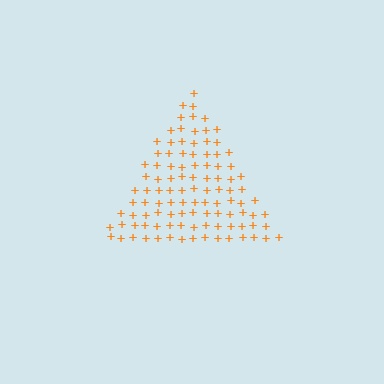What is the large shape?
The large shape is a triangle.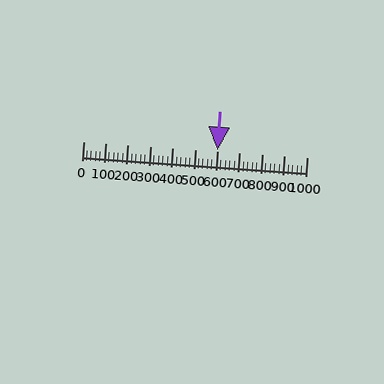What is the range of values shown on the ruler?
The ruler shows values from 0 to 1000.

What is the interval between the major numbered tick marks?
The major tick marks are spaced 100 units apart.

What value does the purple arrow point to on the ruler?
The purple arrow points to approximately 600.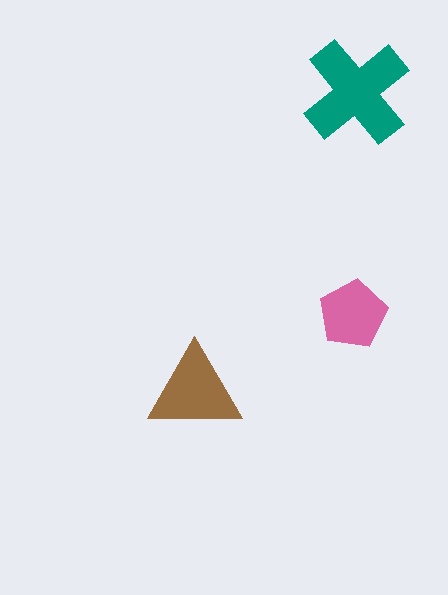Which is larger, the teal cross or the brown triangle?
The teal cross.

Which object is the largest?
The teal cross.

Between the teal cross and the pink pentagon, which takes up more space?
The teal cross.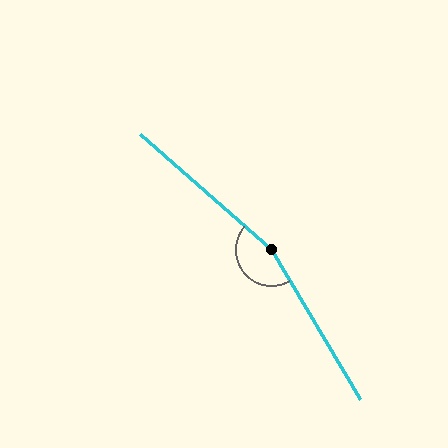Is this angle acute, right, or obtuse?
It is obtuse.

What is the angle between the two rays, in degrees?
Approximately 162 degrees.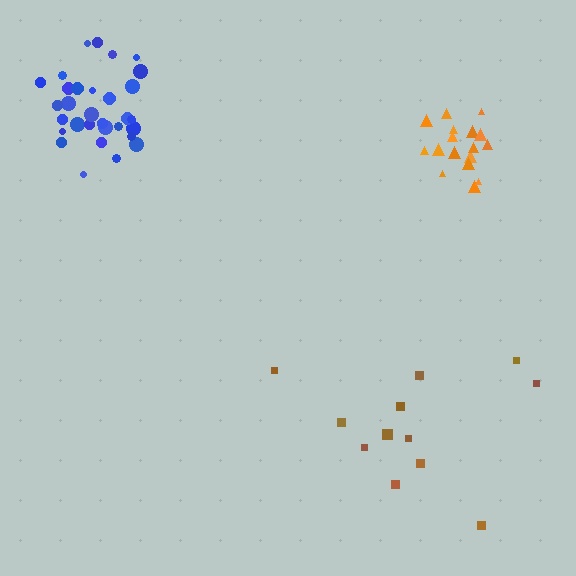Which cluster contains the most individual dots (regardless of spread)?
Blue (31).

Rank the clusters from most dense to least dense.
blue, orange, brown.